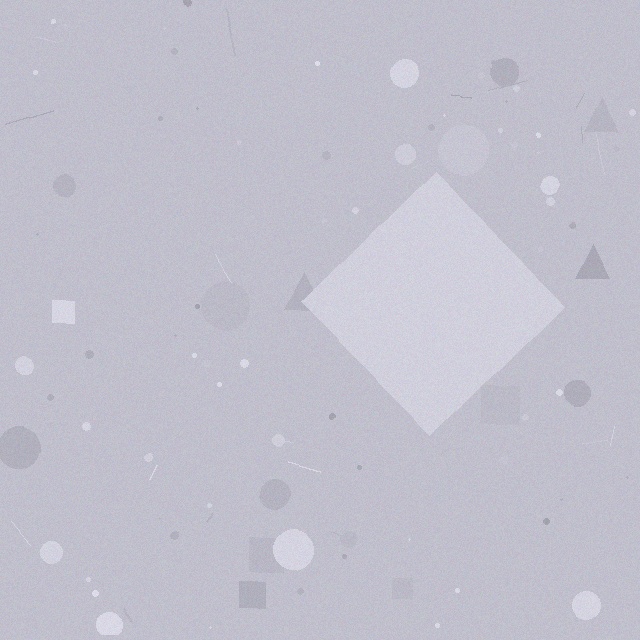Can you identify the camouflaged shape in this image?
The camouflaged shape is a diamond.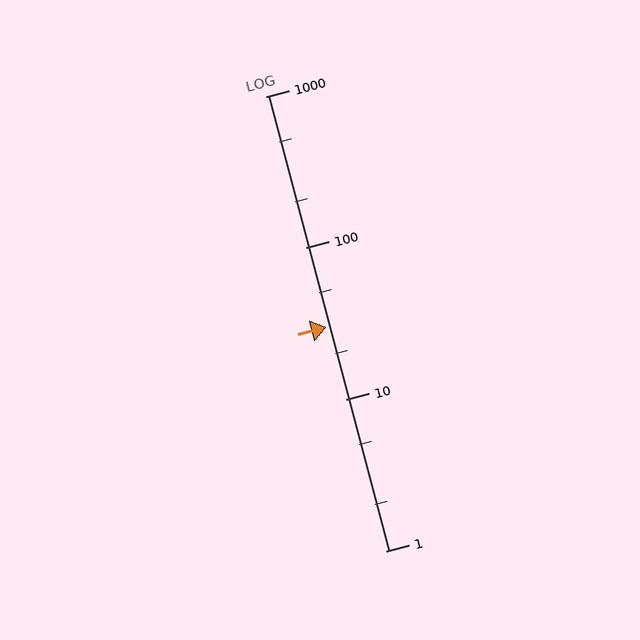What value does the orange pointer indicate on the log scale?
The pointer indicates approximately 30.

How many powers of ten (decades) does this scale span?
The scale spans 3 decades, from 1 to 1000.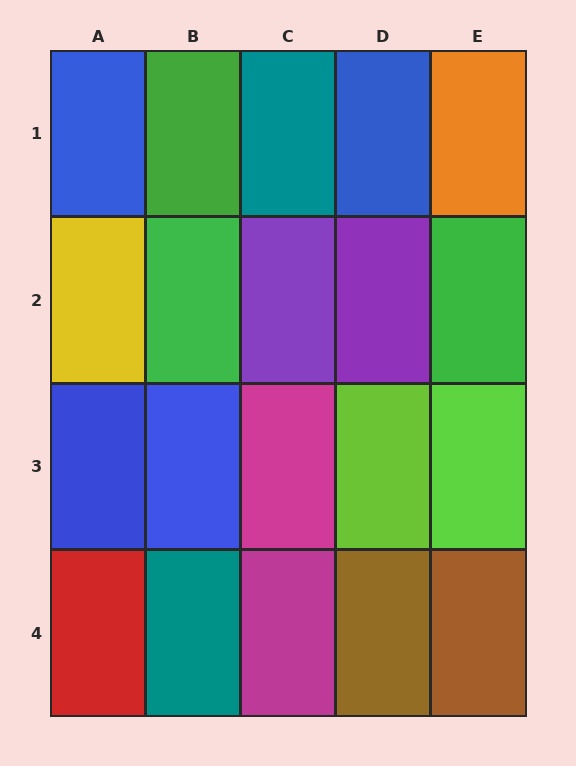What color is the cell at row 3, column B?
Blue.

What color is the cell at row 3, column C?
Magenta.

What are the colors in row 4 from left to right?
Red, teal, magenta, brown, brown.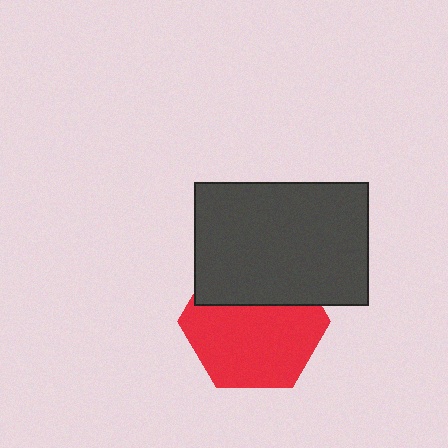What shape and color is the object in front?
The object in front is a dark gray rectangle.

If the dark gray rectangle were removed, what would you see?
You would see the complete red hexagon.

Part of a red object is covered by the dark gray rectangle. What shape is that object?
It is a hexagon.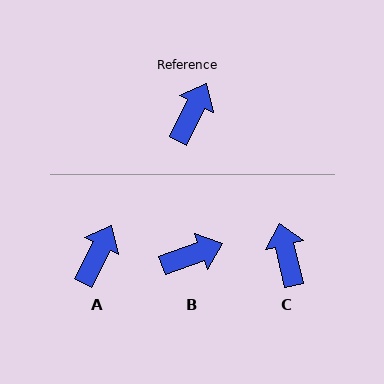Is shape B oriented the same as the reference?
No, it is off by about 44 degrees.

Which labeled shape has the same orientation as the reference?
A.